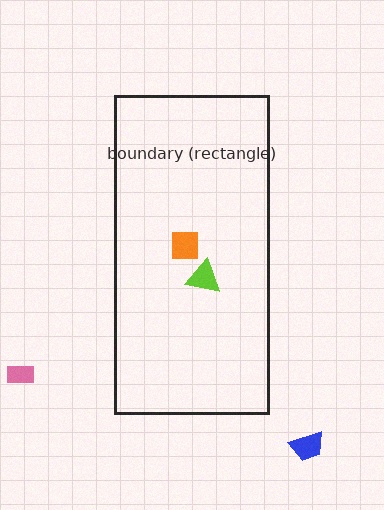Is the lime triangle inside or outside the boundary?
Inside.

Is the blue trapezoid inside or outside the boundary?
Outside.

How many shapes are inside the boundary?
2 inside, 2 outside.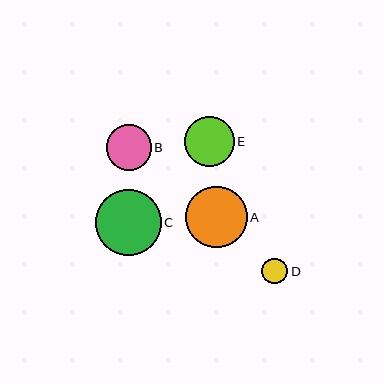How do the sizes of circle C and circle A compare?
Circle C and circle A are approximately the same size.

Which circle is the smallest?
Circle D is the smallest with a size of approximately 26 pixels.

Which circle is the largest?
Circle C is the largest with a size of approximately 66 pixels.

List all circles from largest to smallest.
From largest to smallest: C, A, E, B, D.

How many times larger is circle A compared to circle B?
Circle A is approximately 1.4 times the size of circle B.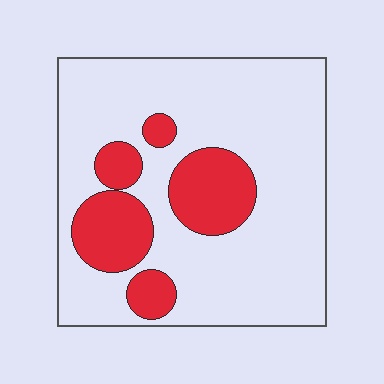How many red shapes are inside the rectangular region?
5.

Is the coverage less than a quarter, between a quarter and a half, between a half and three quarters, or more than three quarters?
Less than a quarter.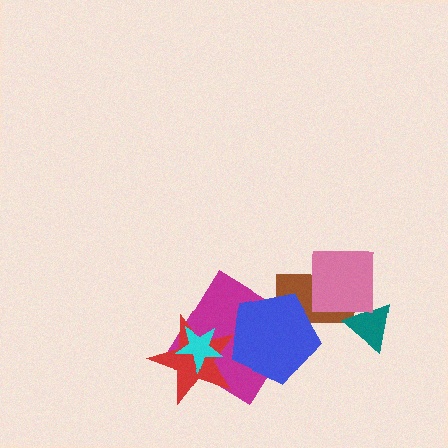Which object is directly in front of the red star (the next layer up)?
The blue pentagon is directly in front of the red star.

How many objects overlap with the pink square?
2 objects overlap with the pink square.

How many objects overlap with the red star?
3 objects overlap with the red star.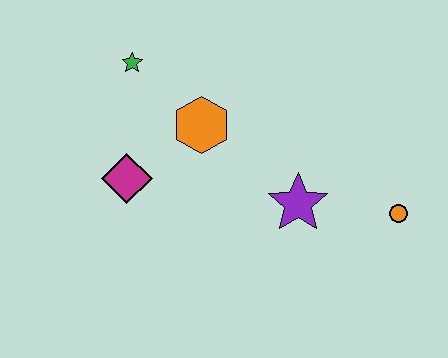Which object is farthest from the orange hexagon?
The orange circle is farthest from the orange hexagon.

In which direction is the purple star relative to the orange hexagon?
The purple star is to the right of the orange hexagon.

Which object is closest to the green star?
The orange hexagon is closest to the green star.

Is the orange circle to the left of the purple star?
No